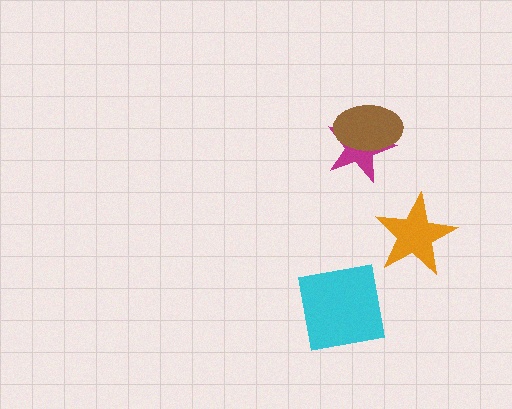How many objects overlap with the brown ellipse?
1 object overlaps with the brown ellipse.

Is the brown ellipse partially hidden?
No, no other shape covers it.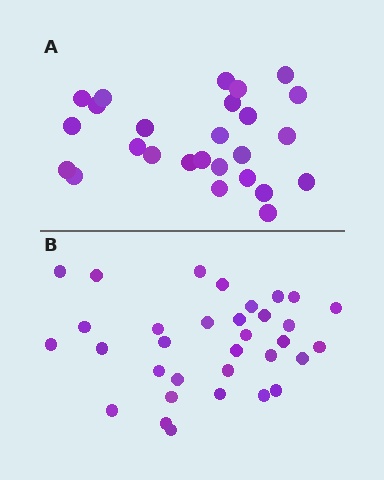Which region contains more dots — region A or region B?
Region B (the bottom region) has more dots.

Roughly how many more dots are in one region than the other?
Region B has roughly 8 or so more dots than region A.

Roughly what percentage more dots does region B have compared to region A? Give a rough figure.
About 25% more.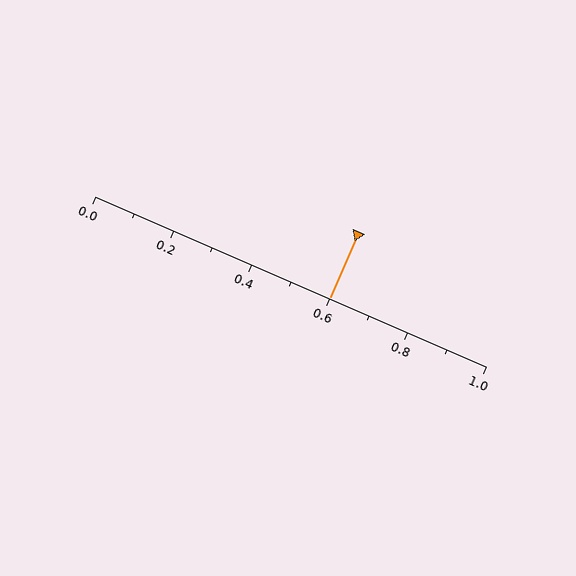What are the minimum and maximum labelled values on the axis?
The axis runs from 0.0 to 1.0.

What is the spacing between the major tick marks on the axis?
The major ticks are spaced 0.2 apart.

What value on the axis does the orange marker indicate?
The marker indicates approximately 0.6.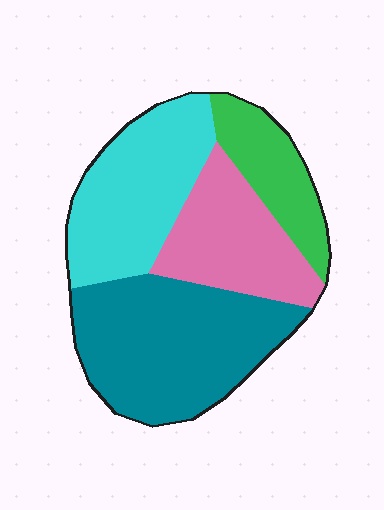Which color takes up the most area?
Teal, at roughly 35%.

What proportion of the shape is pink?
Pink covers roughly 20% of the shape.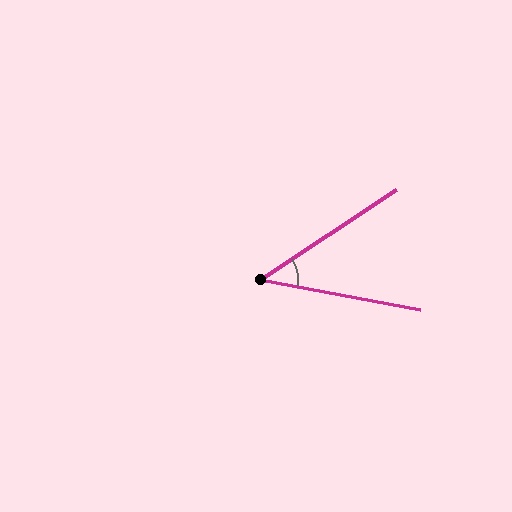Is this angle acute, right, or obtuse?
It is acute.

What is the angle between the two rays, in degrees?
Approximately 44 degrees.